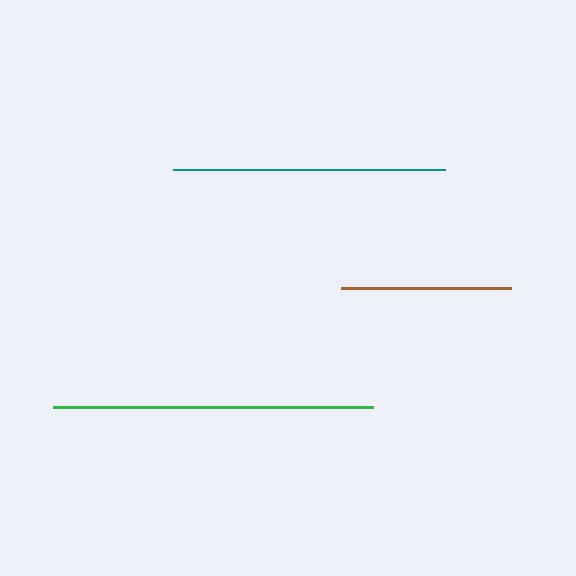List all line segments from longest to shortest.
From longest to shortest: green, teal, brown.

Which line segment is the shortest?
The brown line is the shortest at approximately 169 pixels.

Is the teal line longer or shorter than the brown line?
The teal line is longer than the brown line.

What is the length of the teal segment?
The teal segment is approximately 272 pixels long.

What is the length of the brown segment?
The brown segment is approximately 169 pixels long.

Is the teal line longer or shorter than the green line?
The green line is longer than the teal line.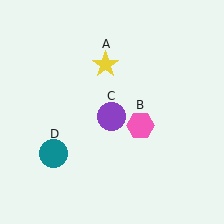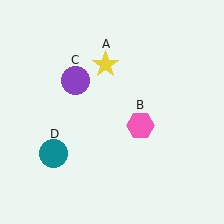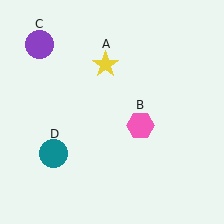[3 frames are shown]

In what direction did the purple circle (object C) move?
The purple circle (object C) moved up and to the left.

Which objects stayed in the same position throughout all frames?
Yellow star (object A) and pink hexagon (object B) and teal circle (object D) remained stationary.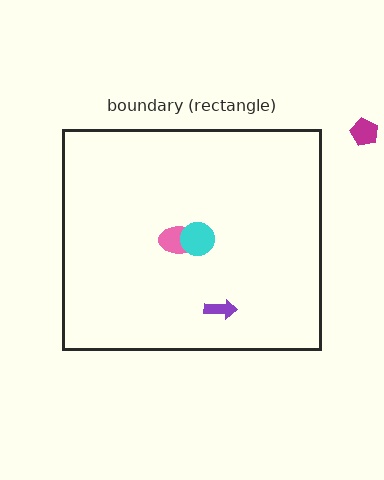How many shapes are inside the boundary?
3 inside, 1 outside.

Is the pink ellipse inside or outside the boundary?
Inside.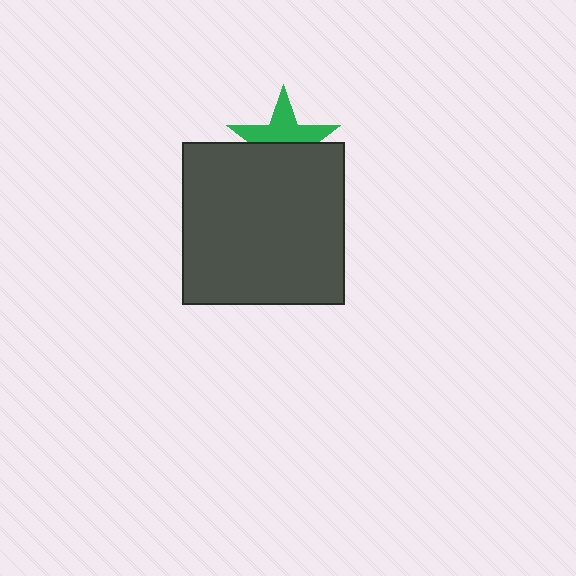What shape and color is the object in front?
The object in front is a dark gray square.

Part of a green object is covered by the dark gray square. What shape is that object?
It is a star.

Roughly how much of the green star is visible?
About half of it is visible (roughly 49%).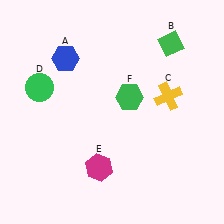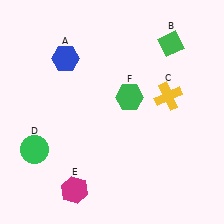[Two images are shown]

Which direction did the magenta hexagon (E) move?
The magenta hexagon (E) moved left.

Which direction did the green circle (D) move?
The green circle (D) moved down.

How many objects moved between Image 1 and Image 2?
2 objects moved between the two images.